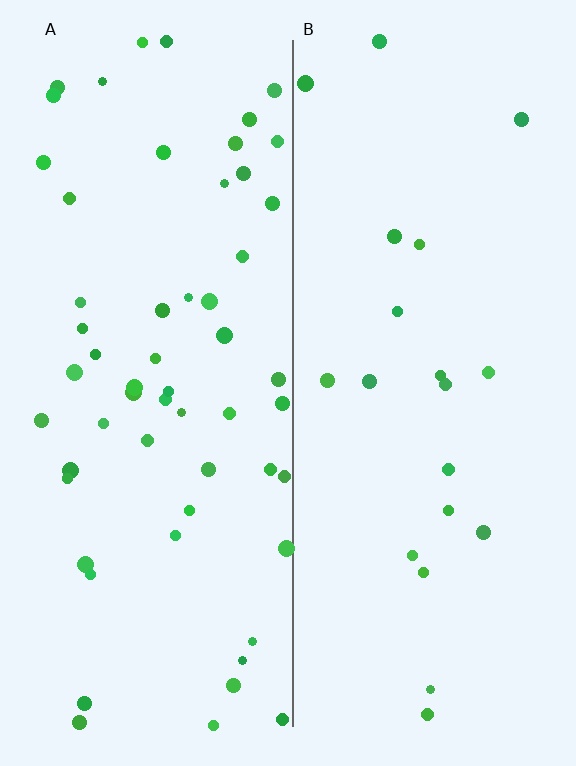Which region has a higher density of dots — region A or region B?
A (the left).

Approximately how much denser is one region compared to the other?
Approximately 2.8× — region A over region B.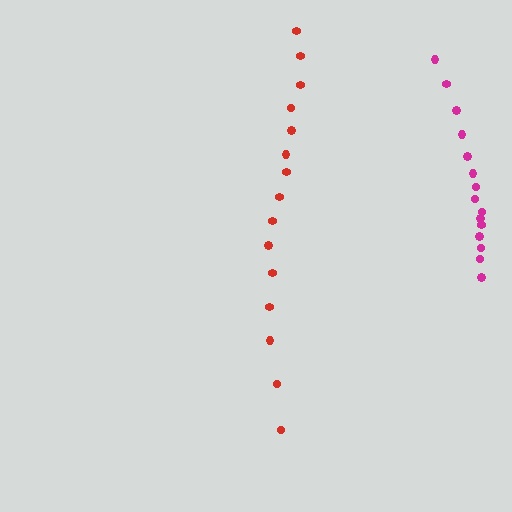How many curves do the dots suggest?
There are 2 distinct paths.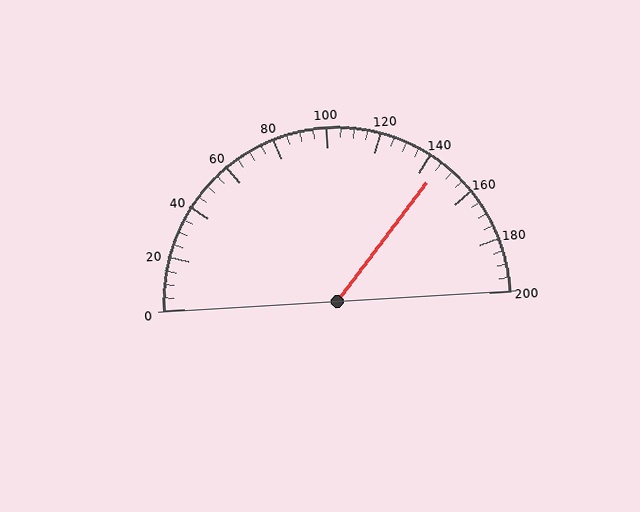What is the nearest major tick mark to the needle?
The nearest major tick mark is 140.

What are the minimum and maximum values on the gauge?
The gauge ranges from 0 to 200.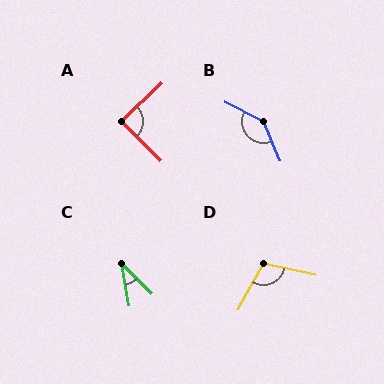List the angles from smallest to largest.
C (36°), A (88°), D (107°), B (140°).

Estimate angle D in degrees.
Approximately 107 degrees.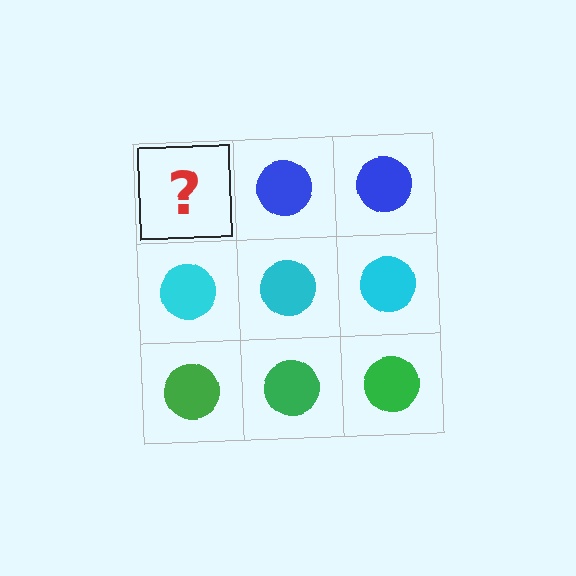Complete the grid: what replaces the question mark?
The question mark should be replaced with a blue circle.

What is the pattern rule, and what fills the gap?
The rule is that each row has a consistent color. The gap should be filled with a blue circle.